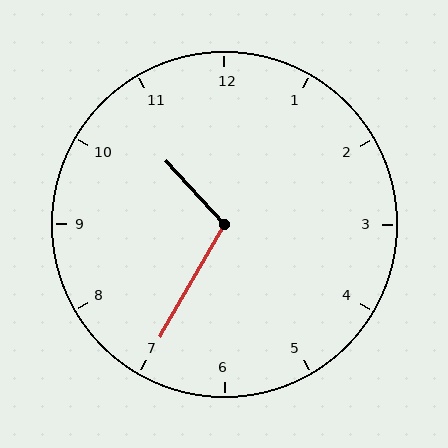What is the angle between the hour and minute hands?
Approximately 108 degrees.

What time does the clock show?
10:35.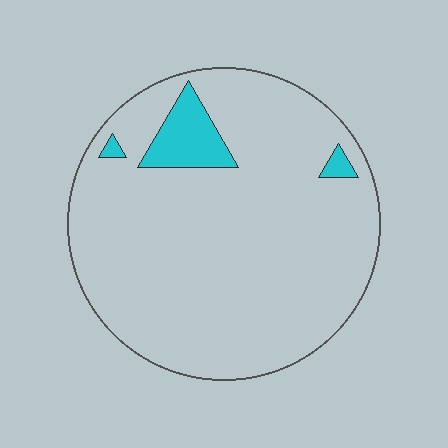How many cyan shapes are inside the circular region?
3.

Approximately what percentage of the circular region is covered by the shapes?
Approximately 5%.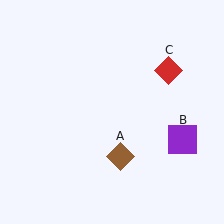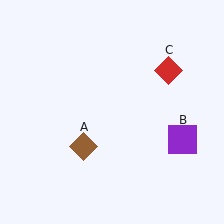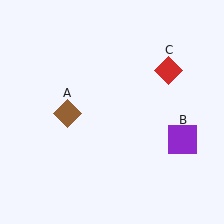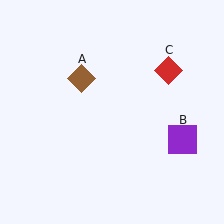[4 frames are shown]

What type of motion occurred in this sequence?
The brown diamond (object A) rotated clockwise around the center of the scene.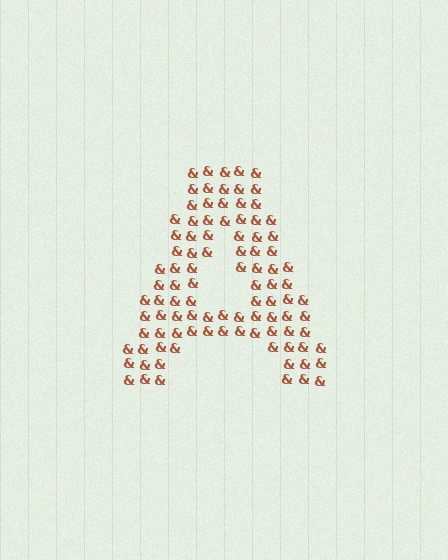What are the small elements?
The small elements are ampersands.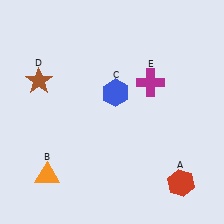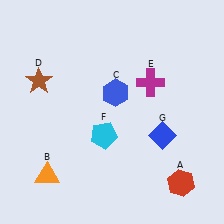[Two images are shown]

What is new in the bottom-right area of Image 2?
A blue diamond (G) was added in the bottom-right area of Image 2.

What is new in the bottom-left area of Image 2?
A cyan pentagon (F) was added in the bottom-left area of Image 2.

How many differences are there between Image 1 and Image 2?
There are 2 differences between the two images.